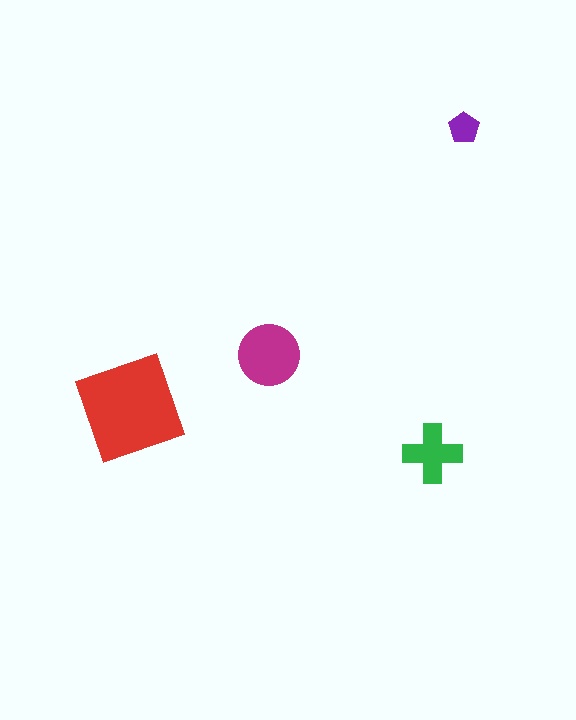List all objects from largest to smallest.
The red diamond, the magenta circle, the green cross, the purple pentagon.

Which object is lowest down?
The green cross is bottommost.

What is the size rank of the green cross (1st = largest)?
3rd.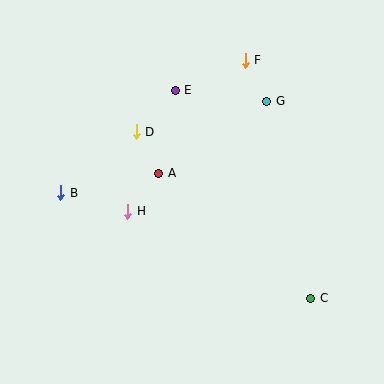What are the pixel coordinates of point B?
Point B is at (61, 193).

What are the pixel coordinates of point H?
Point H is at (128, 211).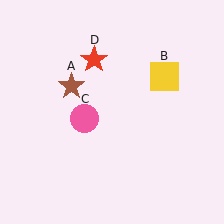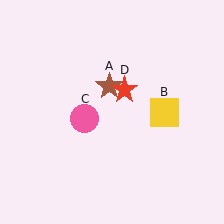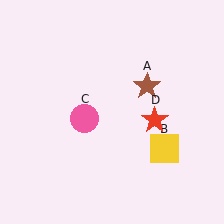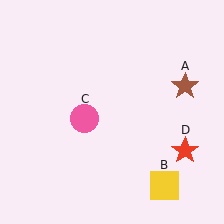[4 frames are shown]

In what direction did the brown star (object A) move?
The brown star (object A) moved right.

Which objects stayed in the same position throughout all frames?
Pink circle (object C) remained stationary.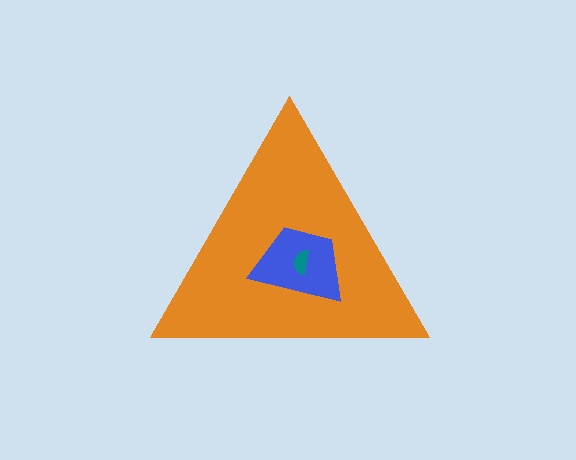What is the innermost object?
The teal semicircle.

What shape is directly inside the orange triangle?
The blue trapezoid.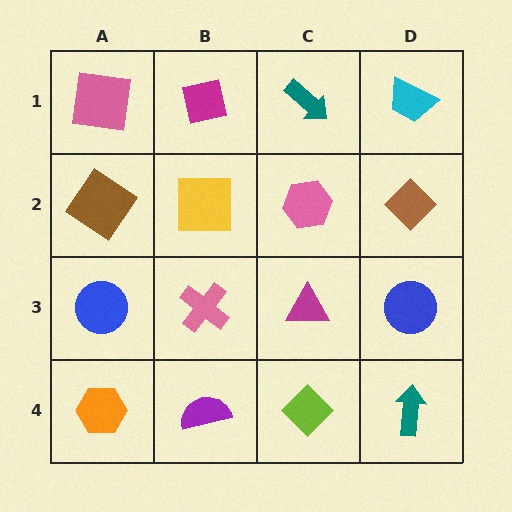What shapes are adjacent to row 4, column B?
A pink cross (row 3, column B), an orange hexagon (row 4, column A), a lime diamond (row 4, column C).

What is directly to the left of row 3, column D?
A magenta triangle.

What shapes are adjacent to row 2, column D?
A cyan trapezoid (row 1, column D), a blue circle (row 3, column D), a pink hexagon (row 2, column C).